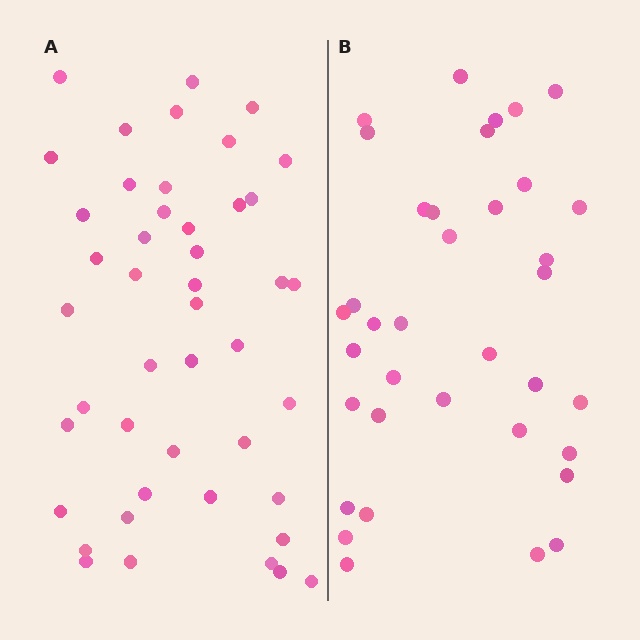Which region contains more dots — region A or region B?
Region A (the left region) has more dots.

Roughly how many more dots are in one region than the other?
Region A has roughly 8 or so more dots than region B.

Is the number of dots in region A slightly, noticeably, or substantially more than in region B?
Region A has noticeably more, but not dramatically so. The ratio is roughly 1.2 to 1.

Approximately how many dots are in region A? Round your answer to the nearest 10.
About 40 dots. (The exact count is 45, which rounds to 40.)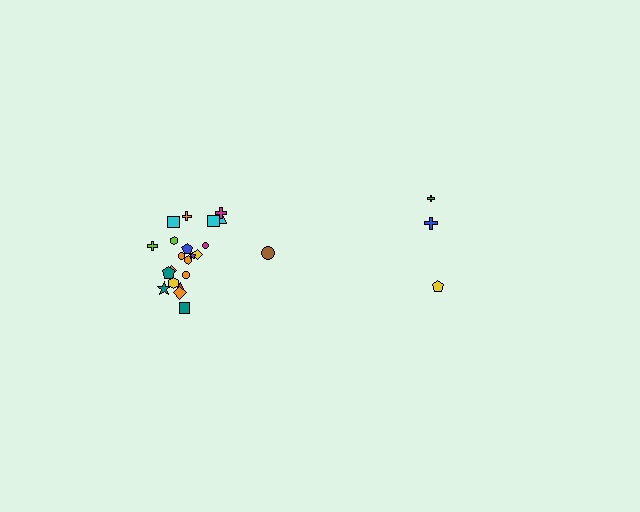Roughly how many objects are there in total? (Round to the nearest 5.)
Roughly 25 objects in total.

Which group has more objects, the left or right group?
The left group.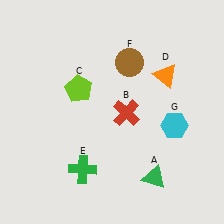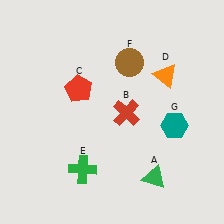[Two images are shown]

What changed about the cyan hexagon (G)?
In Image 1, G is cyan. In Image 2, it changed to teal.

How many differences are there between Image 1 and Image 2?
There are 2 differences between the two images.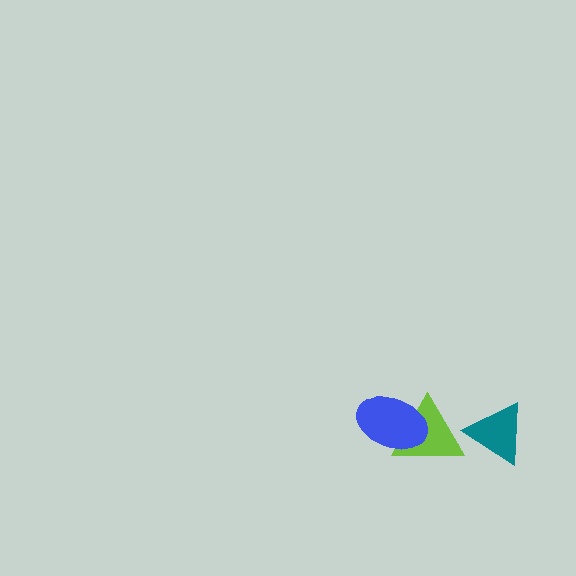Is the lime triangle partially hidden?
Yes, it is partially covered by another shape.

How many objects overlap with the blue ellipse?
1 object overlaps with the blue ellipse.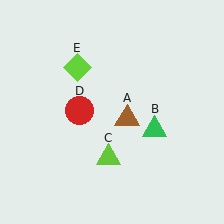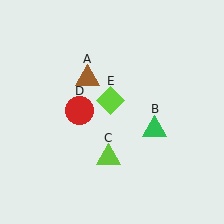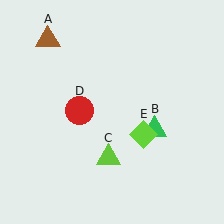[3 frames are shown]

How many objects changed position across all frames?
2 objects changed position: brown triangle (object A), lime diamond (object E).